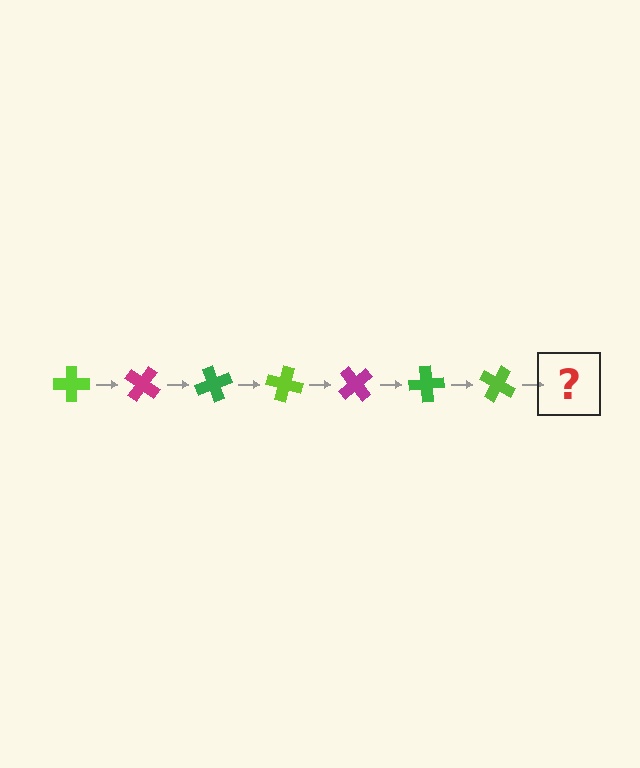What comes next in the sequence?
The next element should be a magenta cross, rotated 245 degrees from the start.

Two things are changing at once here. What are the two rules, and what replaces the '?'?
The two rules are that it rotates 35 degrees each step and the color cycles through lime, magenta, and green. The '?' should be a magenta cross, rotated 245 degrees from the start.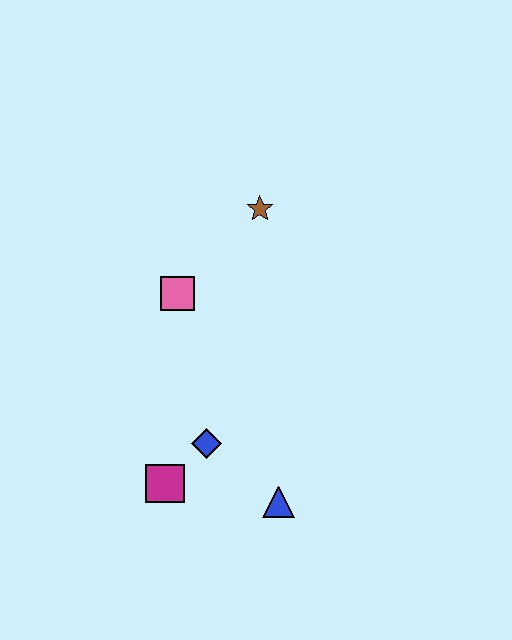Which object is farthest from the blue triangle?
The brown star is farthest from the blue triangle.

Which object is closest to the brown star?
The pink square is closest to the brown star.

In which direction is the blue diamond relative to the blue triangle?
The blue diamond is to the left of the blue triangle.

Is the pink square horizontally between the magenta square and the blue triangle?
Yes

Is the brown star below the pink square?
No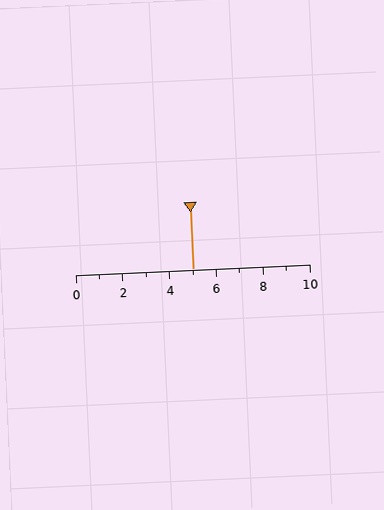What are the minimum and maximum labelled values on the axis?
The axis runs from 0 to 10.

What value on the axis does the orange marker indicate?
The marker indicates approximately 5.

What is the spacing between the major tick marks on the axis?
The major ticks are spaced 2 apart.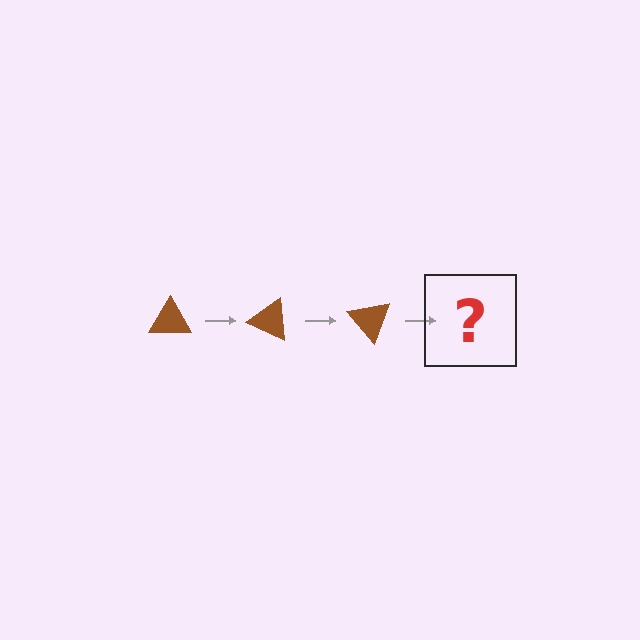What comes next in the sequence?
The next element should be a brown triangle rotated 75 degrees.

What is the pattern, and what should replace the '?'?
The pattern is that the triangle rotates 25 degrees each step. The '?' should be a brown triangle rotated 75 degrees.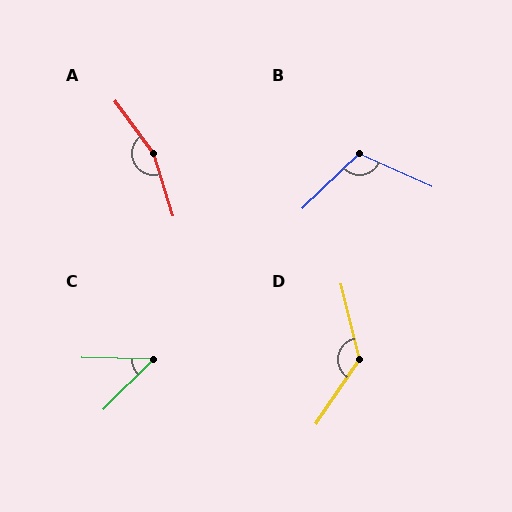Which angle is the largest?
A, at approximately 161 degrees.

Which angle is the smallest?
C, at approximately 47 degrees.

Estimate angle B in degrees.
Approximately 112 degrees.